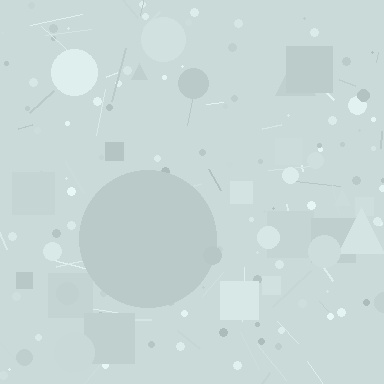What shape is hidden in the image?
A circle is hidden in the image.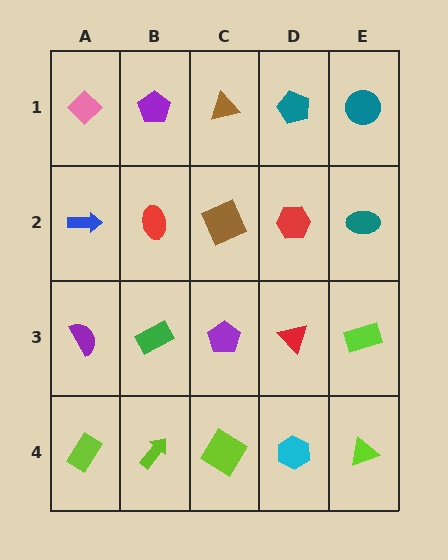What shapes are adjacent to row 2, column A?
A pink diamond (row 1, column A), a purple semicircle (row 3, column A), a red ellipse (row 2, column B).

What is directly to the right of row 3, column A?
A green rectangle.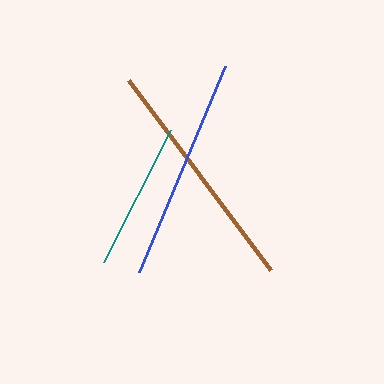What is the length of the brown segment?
The brown segment is approximately 237 pixels long.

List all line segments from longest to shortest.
From longest to shortest: brown, blue, teal.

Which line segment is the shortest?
The teal line is the shortest at approximately 148 pixels.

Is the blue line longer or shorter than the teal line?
The blue line is longer than the teal line.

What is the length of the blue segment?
The blue segment is approximately 224 pixels long.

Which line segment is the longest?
The brown line is the longest at approximately 237 pixels.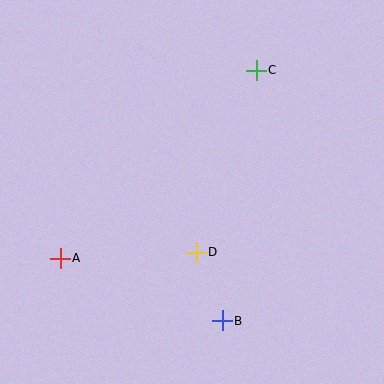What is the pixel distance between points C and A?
The distance between C and A is 272 pixels.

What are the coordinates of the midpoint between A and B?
The midpoint between A and B is at (141, 290).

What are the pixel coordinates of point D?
Point D is at (196, 252).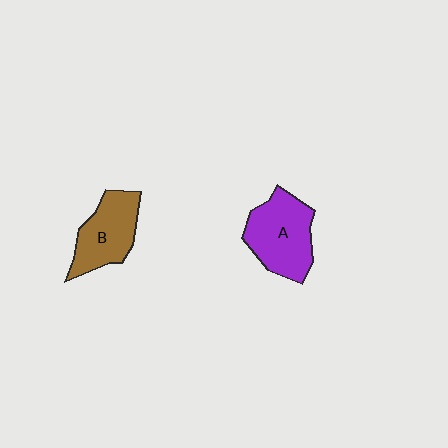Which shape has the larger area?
Shape A (purple).